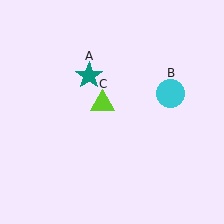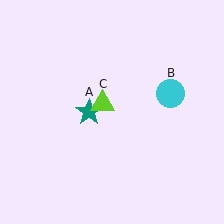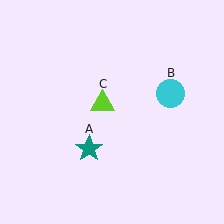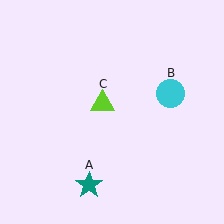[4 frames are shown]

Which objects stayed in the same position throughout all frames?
Cyan circle (object B) and lime triangle (object C) remained stationary.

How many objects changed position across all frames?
1 object changed position: teal star (object A).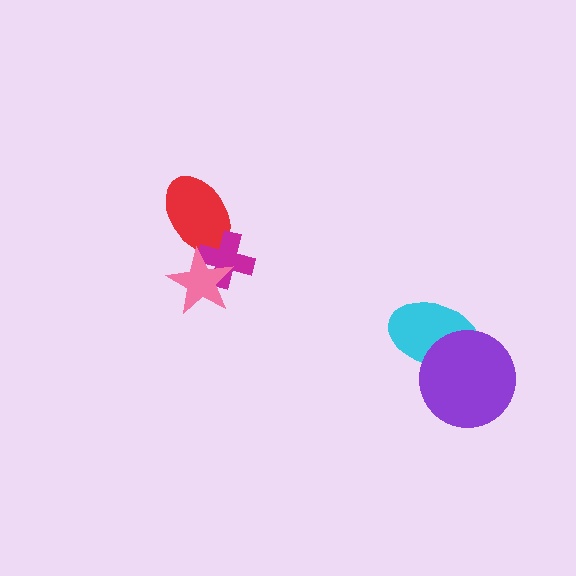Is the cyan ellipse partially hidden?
Yes, it is partially covered by another shape.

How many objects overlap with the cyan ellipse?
1 object overlaps with the cyan ellipse.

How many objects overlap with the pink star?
2 objects overlap with the pink star.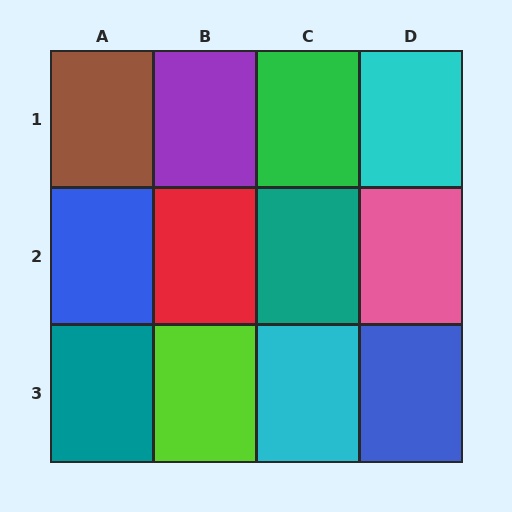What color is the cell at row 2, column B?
Red.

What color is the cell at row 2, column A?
Blue.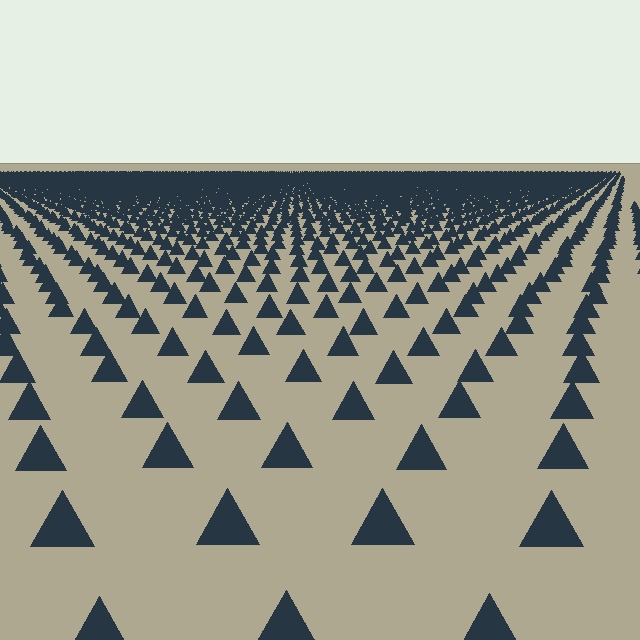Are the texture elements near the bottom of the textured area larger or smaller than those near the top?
Larger. Near the bottom, elements are closer to the viewer and appear at a bigger on-screen size.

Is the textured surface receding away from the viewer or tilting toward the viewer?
The surface is receding away from the viewer. Texture elements get smaller and denser toward the top.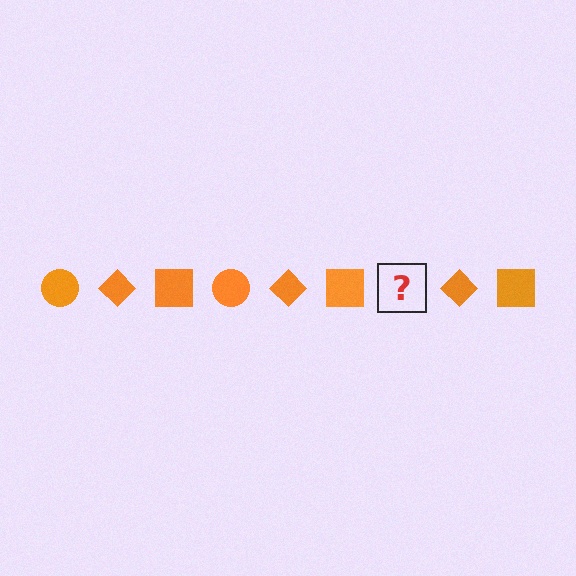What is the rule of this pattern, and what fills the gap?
The rule is that the pattern cycles through circle, diamond, square shapes in orange. The gap should be filled with an orange circle.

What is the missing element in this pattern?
The missing element is an orange circle.